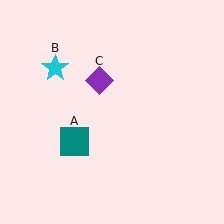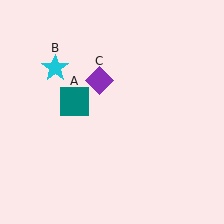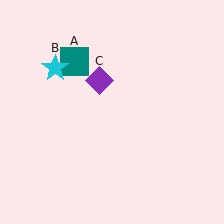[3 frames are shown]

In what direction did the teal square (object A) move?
The teal square (object A) moved up.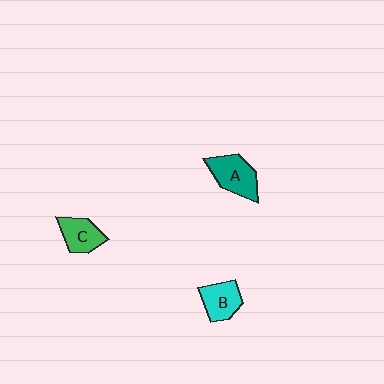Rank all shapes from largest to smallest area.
From largest to smallest: A (teal), B (cyan), C (green).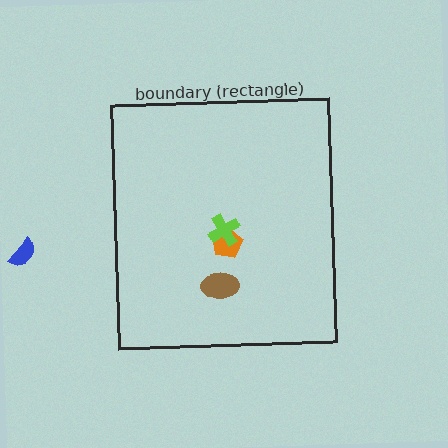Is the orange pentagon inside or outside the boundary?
Inside.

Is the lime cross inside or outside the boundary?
Inside.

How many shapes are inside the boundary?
3 inside, 1 outside.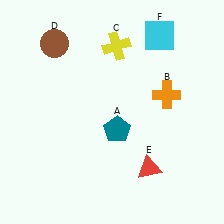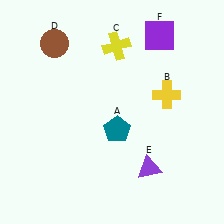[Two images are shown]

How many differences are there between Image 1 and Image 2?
There are 3 differences between the two images.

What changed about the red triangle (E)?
In Image 1, E is red. In Image 2, it changed to purple.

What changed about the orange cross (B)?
In Image 1, B is orange. In Image 2, it changed to yellow.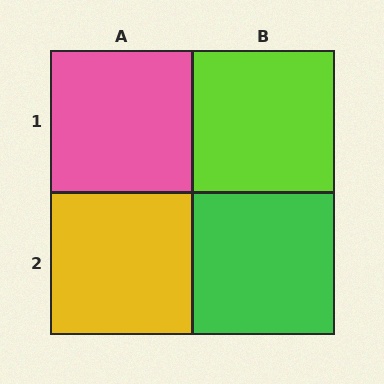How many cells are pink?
1 cell is pink.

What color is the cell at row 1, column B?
Lime.